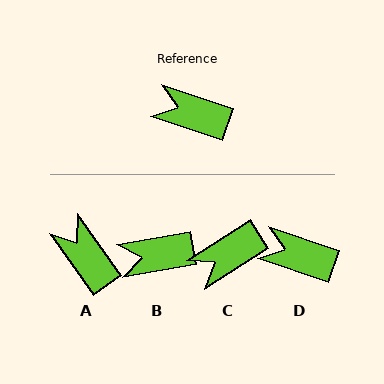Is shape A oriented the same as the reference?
No, it is off by about 35 degrees.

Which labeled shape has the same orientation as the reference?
D.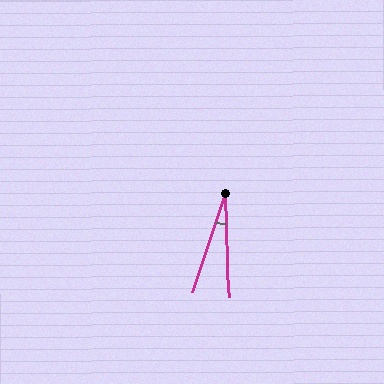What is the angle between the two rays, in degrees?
Approximately 20 degrees.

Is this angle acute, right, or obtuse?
It is acute.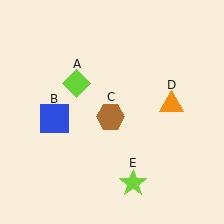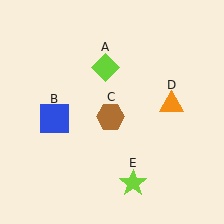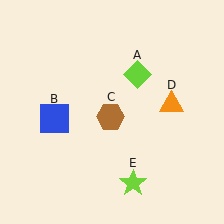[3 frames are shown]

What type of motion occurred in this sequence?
The lime diamond (object A) rotated clockwise around the center of the scene.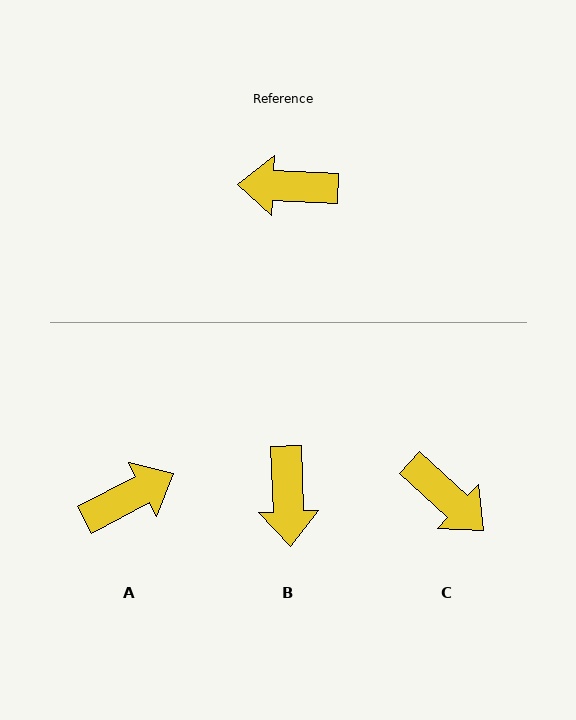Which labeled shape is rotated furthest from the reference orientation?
A, about 150 degrees away.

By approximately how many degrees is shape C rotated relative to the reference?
Approximately 140 degrees counter-clockwise.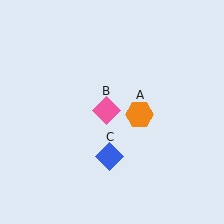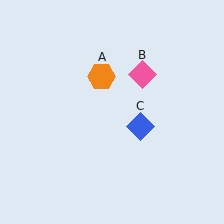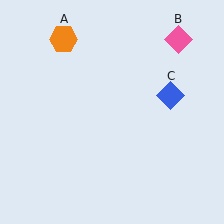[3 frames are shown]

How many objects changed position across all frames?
3 objects changed position: orange hexagon (object A), pink diamond (object B), blue diamond (object C).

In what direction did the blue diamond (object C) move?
The blue diamond (object C) moved up and to the right.